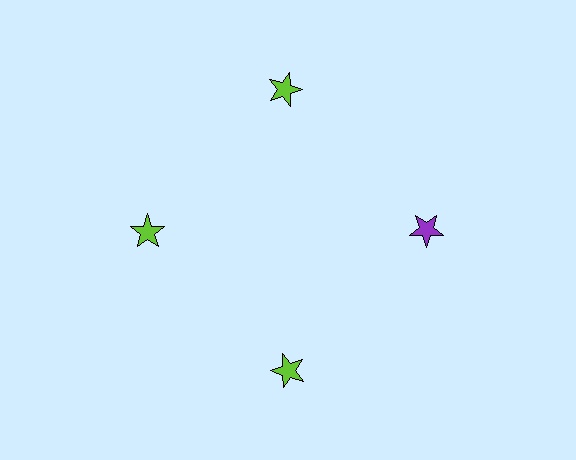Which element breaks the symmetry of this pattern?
The purple star at roughly the 3 o'clock position breaks the symmetry. All other shapes are lime stars.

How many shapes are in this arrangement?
There are 4 shapes arranged in a ring pattern.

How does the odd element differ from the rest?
It has a different color: purple instead of lime.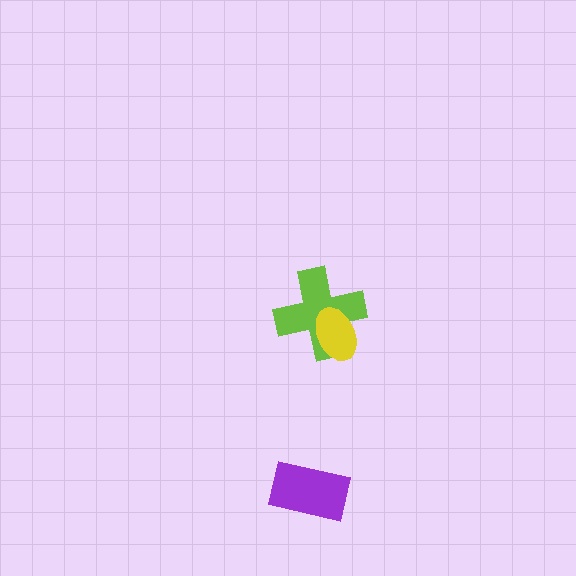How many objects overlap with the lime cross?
1 object overlaps with the lime cross.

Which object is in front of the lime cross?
The yellow ellipse is in front of the lime cross.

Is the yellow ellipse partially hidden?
No, no other shape covers it.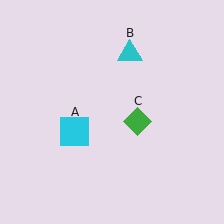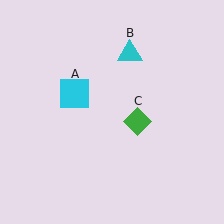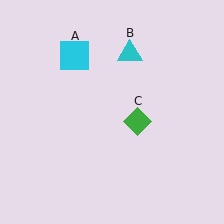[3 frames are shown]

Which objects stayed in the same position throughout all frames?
Cyan triangle (object B) and green diamond (object C) remained stationary.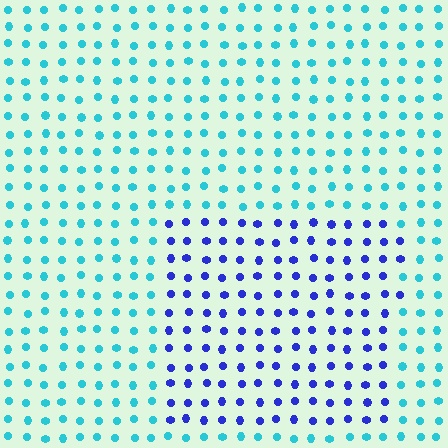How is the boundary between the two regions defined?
The boundary is defined purely by a slight shift in hue (about 53 degrees). Spacing, size, and orientation are identical on both sides.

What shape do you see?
I see a rectangle.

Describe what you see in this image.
The image is filled with small cyan elements in a uniform arrangement. A rectangle-shaped region is visible where the elements are tinted to a slightly different hue, forming a subtle color boundary.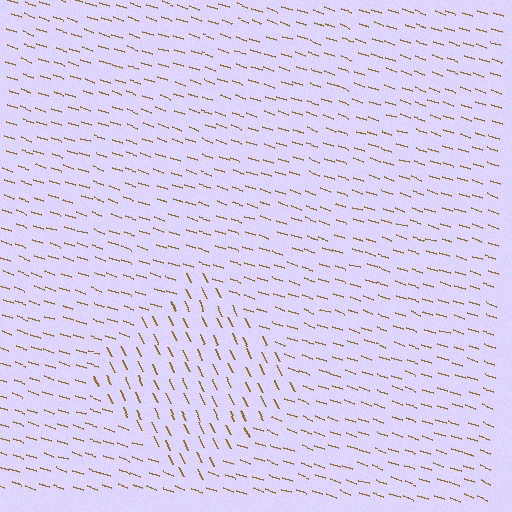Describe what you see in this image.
The image is filled with small brown line segments. A diamond region in the image has lines oriented differently from the surrounding lines, creating a visible texture boundary.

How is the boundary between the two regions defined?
The boundary is defined purely by a change in line orientation (approximately 45 degrees difference). All lines are the same color and thickness.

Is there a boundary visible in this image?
Yes, there is a texture boundary formed by a change in line orientation.